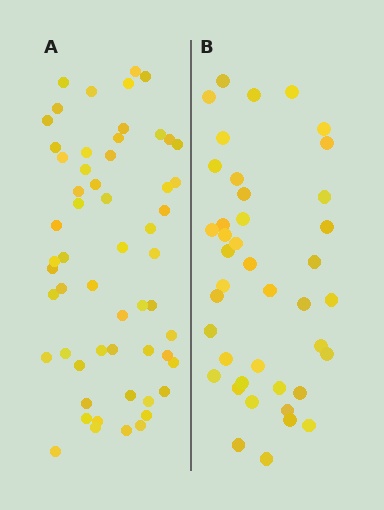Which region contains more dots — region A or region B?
Region A (the left region) has more dots.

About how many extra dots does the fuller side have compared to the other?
Region A has approximately 15 more dots than region B.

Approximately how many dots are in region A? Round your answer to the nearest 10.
About 60 dots. (The exact count is 57, which rounds to 60.)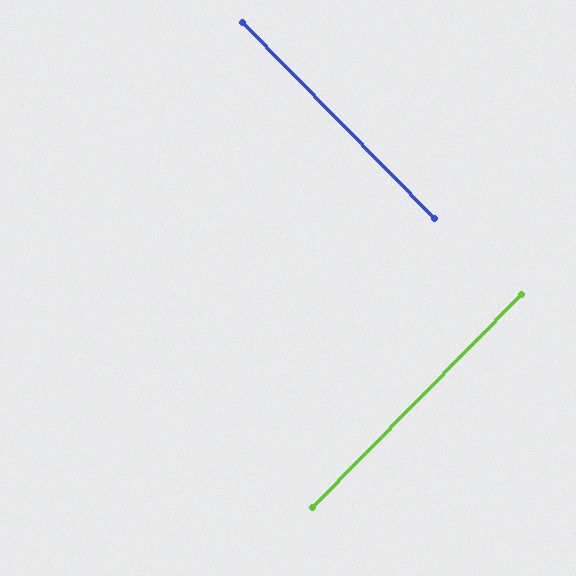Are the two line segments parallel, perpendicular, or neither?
Perpendicular — they meet at approximately 89°.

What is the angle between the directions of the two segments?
Approximately 89 degrees.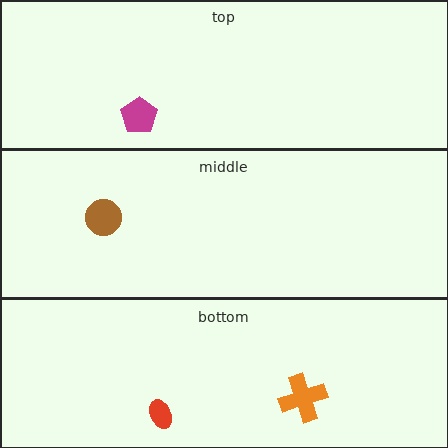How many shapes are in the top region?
1.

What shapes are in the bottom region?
The orange cross, the red ellipse.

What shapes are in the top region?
The magenta pentagon.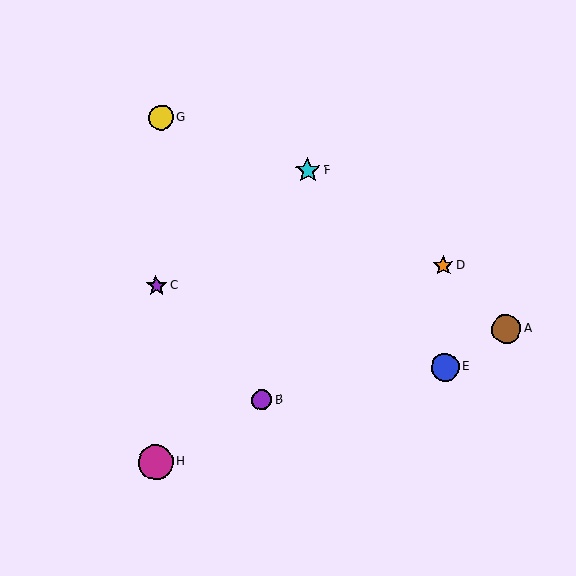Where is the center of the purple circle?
The center of the purple circle is at (262, 400).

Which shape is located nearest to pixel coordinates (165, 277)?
The purple star (labeled C) at (156, 286) is nearest to that location.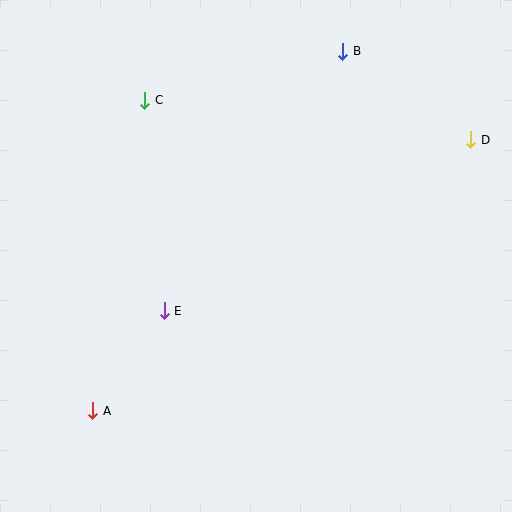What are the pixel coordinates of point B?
Point B is at (343, 51).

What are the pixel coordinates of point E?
Point E is at (164, 311).